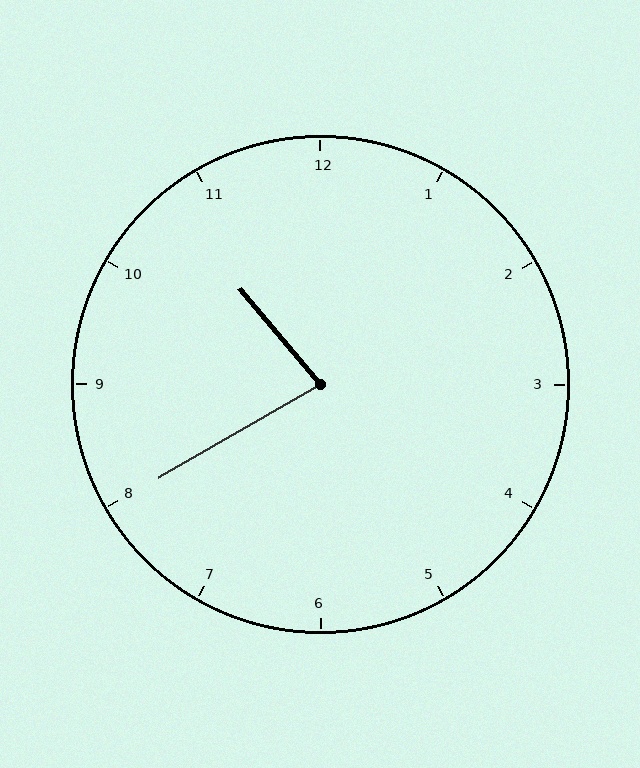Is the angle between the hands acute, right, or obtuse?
It is acute.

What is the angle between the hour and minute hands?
Approximately 80 degrees.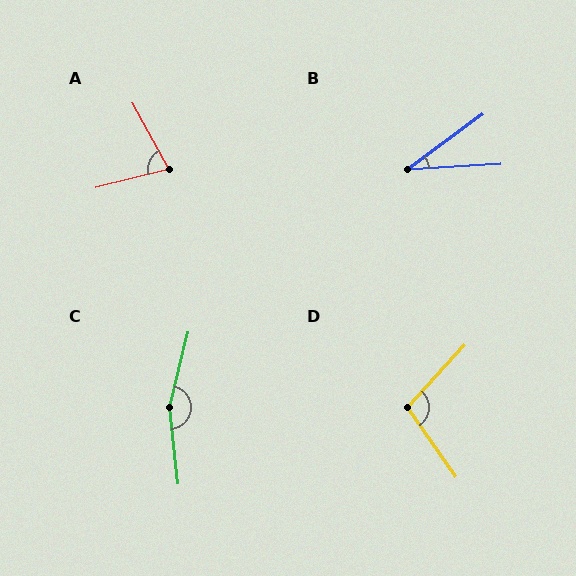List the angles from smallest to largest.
B (33°), A (75°), D (102°), C (160°).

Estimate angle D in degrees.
Approximately 102 degrees.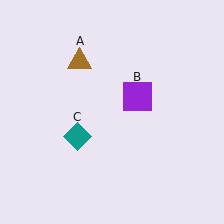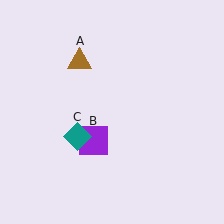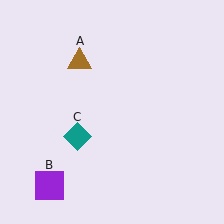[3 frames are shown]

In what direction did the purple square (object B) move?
The purple square (object B) moved down and to the left.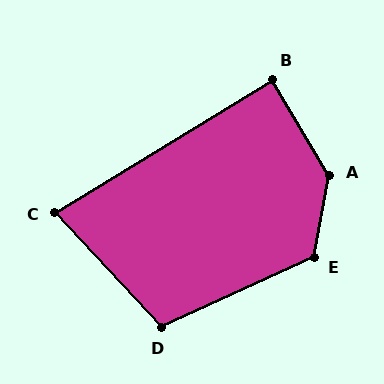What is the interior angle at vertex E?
Approximately 125 degrees (obtuse).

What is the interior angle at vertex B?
Approximately 89 degrees (approximately right).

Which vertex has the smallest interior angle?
C, at approximately 79 degrees.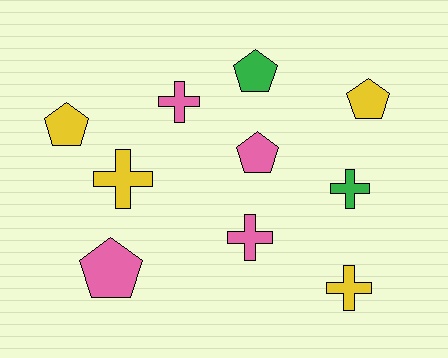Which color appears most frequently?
Yellow, with 4 objects.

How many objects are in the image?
There are 10 objects.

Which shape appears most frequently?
Pentagon, with 5 objects.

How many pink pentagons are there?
There are 2 pink pentagons.